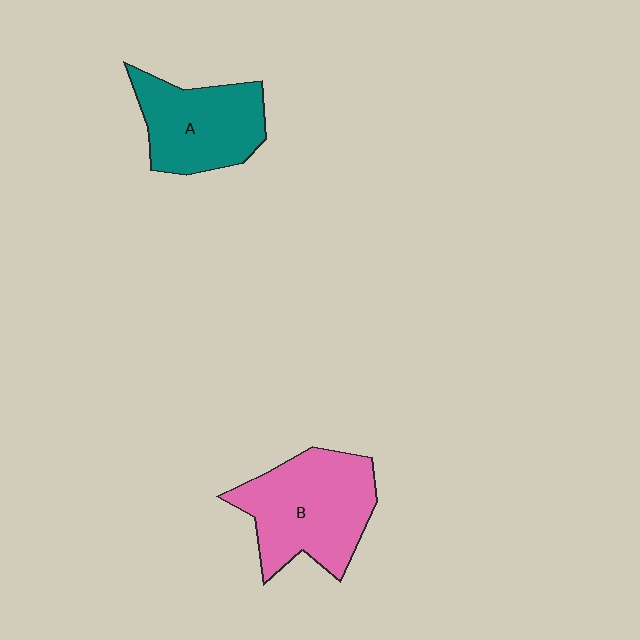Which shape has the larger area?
Shape B (pink).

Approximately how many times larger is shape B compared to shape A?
Approximately 1.3 times.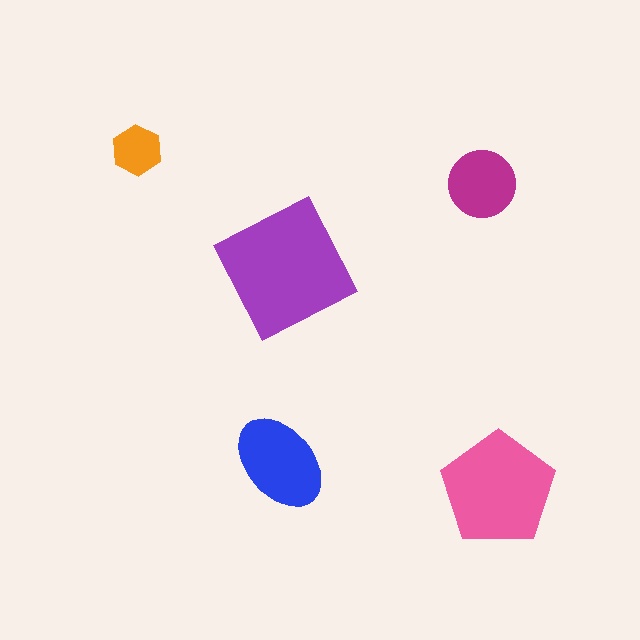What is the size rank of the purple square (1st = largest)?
1st.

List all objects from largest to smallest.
The purple square, the pink pentagon, the blue ellipse, the magenta circle, the orange hexagon.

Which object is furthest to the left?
The orange hexagon is leftmost.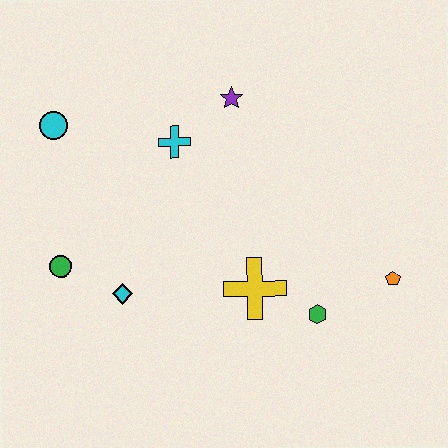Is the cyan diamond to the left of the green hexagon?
Yes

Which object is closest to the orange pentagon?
The green hexagon is closest to the orange pentagon.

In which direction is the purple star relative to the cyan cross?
The purple star is to the right of the cyan cross.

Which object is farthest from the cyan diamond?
The orange pentagon is farthest from the cyan diamond.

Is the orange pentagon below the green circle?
Yes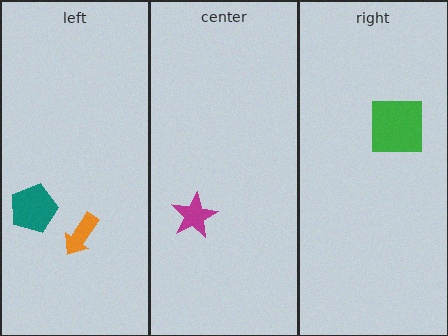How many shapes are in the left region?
2.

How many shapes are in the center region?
1.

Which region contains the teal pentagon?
The left region.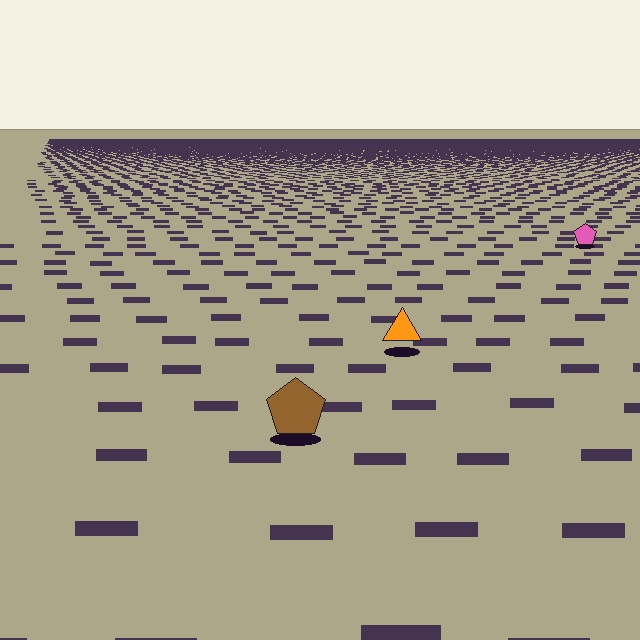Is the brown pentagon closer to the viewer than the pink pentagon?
Yes. The brown pentagon is closer — you can tell from the texture gradient: the ground texture is coarser near it.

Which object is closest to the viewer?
The brown pentagon is closest. The texture marks near it are larger and more spread out.